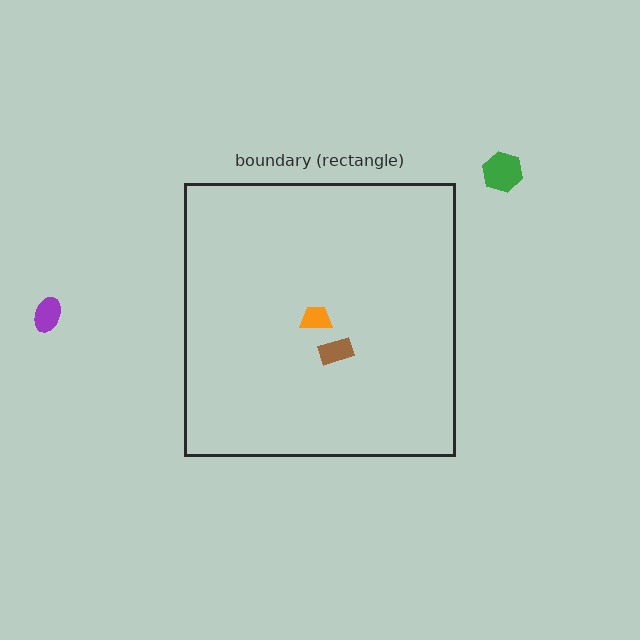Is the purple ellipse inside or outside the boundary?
Outside.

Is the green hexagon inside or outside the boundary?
Outside.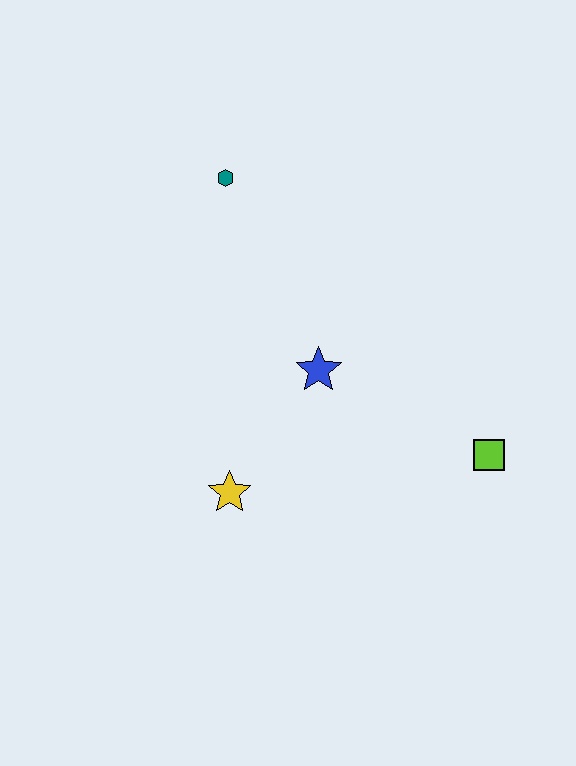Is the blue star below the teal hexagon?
Yes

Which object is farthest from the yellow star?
The teal hexagon is farthest from the yellow star.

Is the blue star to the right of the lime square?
No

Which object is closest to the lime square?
The blue star is closest to the lime square.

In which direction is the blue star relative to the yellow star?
The blue star is above the yellow star.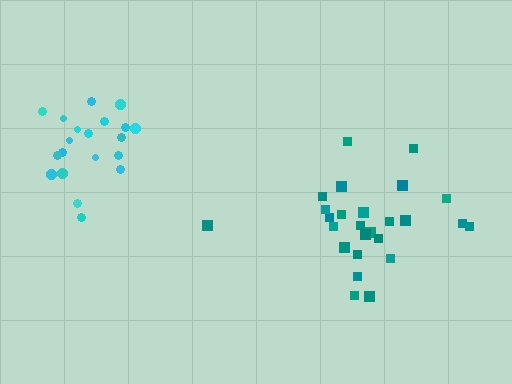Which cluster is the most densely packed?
Cyan.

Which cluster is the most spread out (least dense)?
Teal.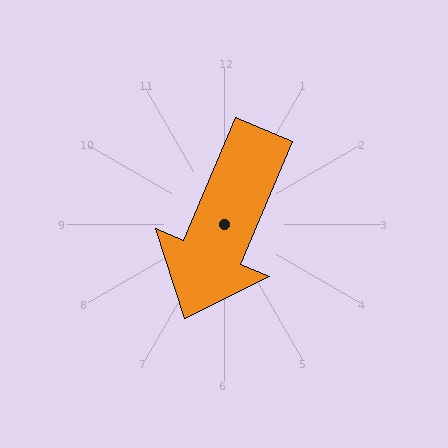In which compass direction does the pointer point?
Southwest.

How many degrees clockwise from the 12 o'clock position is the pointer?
Approximately 203 degrees.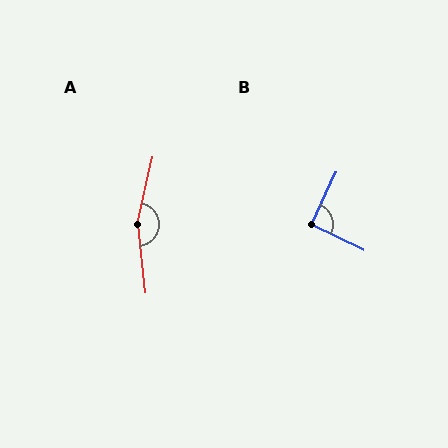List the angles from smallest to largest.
B (91°), A (161°).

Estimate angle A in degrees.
Approximately 161 degrees.